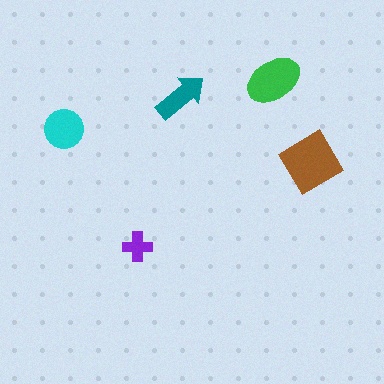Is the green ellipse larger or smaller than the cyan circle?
Larger.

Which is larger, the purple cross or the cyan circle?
The cyan circle.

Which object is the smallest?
The purple cross.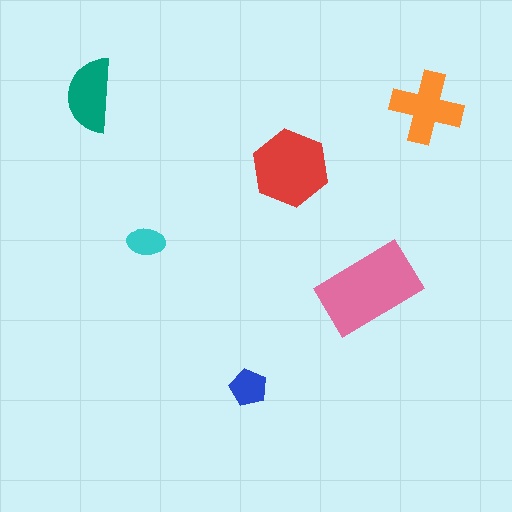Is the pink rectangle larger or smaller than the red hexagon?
Larger.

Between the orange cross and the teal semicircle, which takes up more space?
The orange cross.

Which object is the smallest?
The cyan ellipse.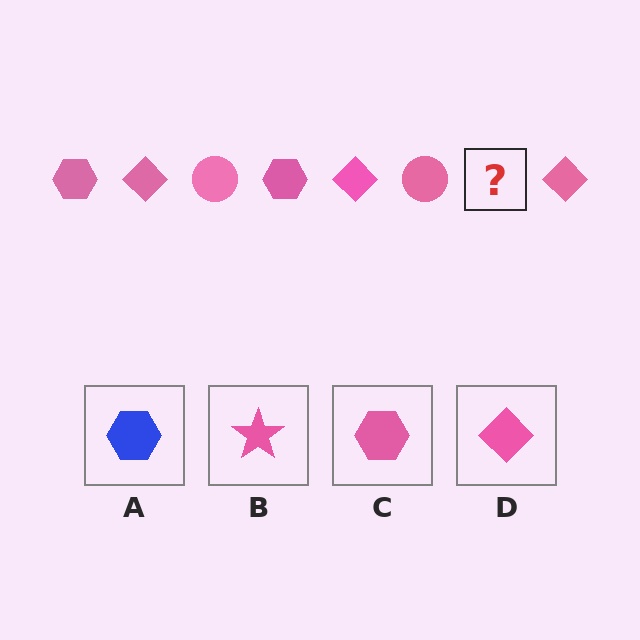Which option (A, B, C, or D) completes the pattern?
C.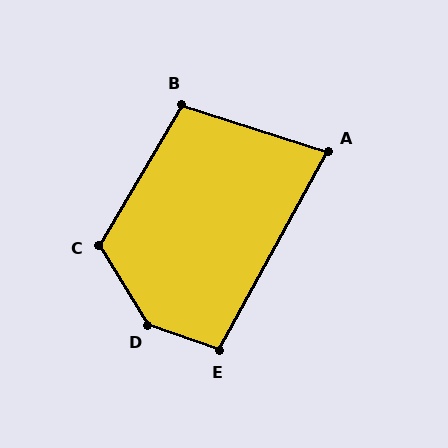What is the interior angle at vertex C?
Approximately 118 degrees (obtuse).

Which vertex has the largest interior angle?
D, at approximately 141 degrees.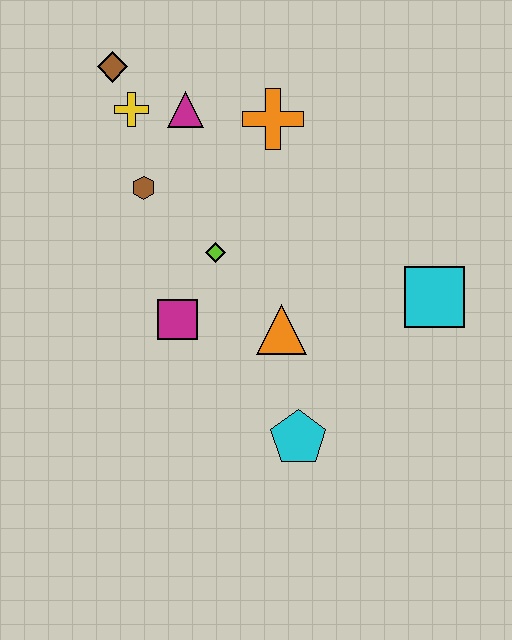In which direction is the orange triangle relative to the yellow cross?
The orange triangle is below the yellow cross.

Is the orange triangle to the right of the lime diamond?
Yes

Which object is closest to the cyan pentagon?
The orange triangle is closest to the cyan pentagon.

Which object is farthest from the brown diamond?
The cyan pentagon is farthest from the brown diamond.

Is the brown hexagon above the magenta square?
Yes